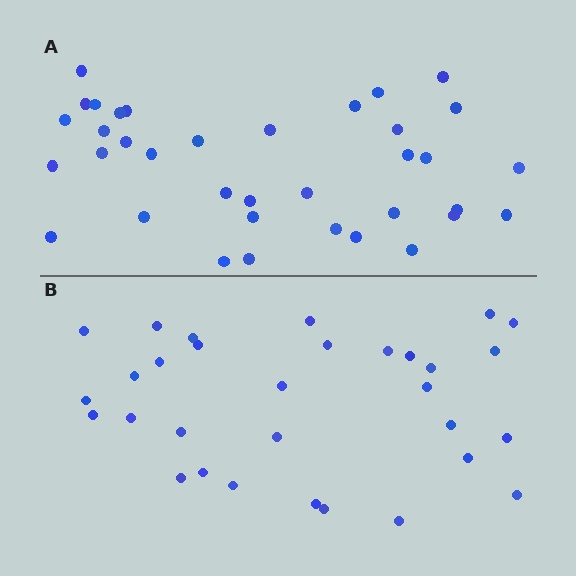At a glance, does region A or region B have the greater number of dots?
Region A (the top region) has more dots.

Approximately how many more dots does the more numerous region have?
Region A has about 5 more dots than region B.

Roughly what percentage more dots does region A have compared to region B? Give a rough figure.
About 15% more.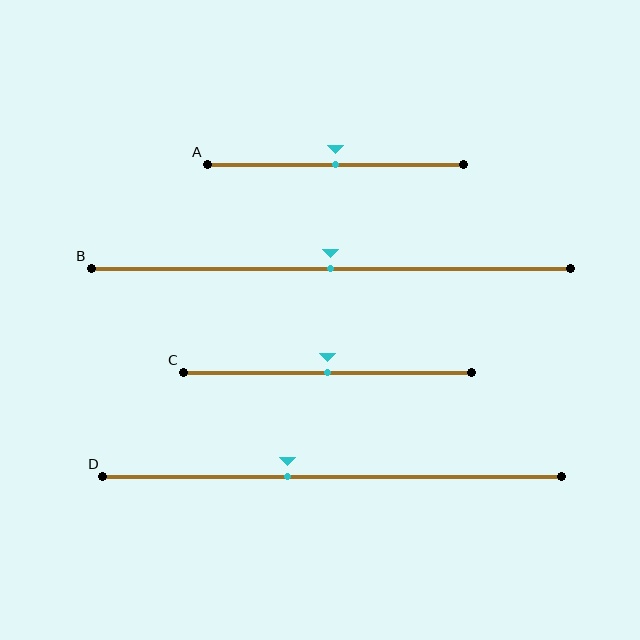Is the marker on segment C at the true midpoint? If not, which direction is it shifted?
Yes, the marker on segment C is at the true midpoint.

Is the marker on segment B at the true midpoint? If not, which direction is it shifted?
Yes, the marker on segment B is at the true midpoint.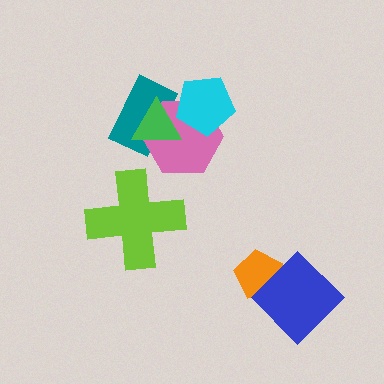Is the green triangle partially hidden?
No, no other shape covers it.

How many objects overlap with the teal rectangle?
2 objects overlap with the teal rectangle.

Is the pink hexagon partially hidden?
Yes, it is partially covered by another shape.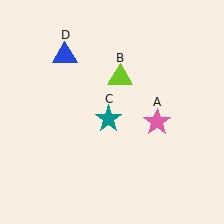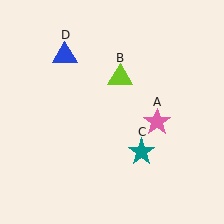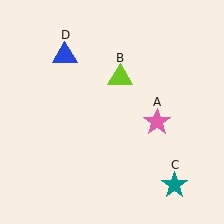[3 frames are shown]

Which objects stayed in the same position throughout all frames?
Pink star (object A) and lime triangle (object B) and blue triangle (object D) remained stationary.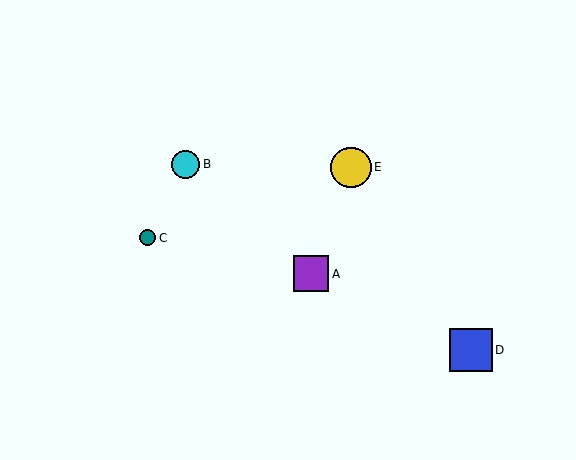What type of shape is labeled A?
Shape A is a purple square.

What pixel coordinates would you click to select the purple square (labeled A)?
Click at (311, 274) to select the purple square A.